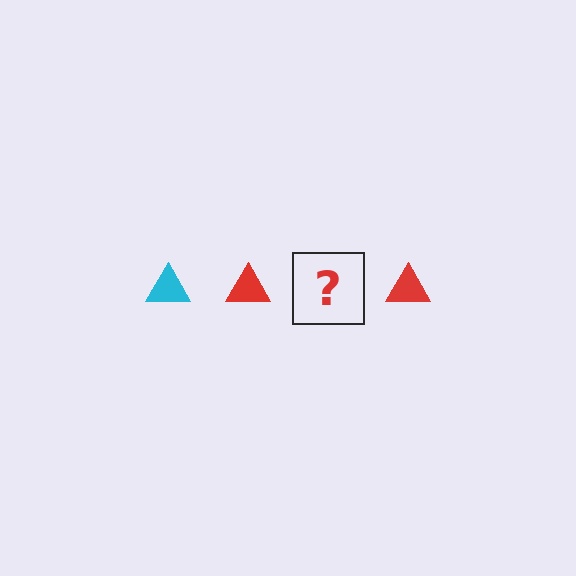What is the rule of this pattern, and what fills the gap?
The rule is that the pattern cycles through cyan, red triangles. The gap should be filled with a cyan triangle.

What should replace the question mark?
The question mark should be replaced with a cyan triangle.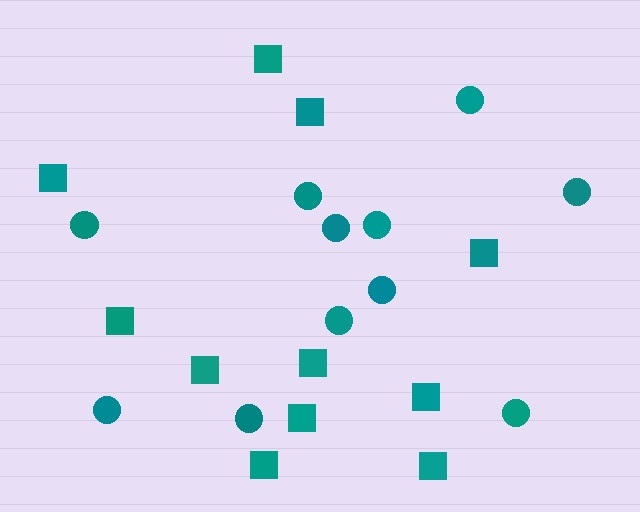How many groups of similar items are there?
There are 2 groups: one group of squares (11) and one group of circles (11).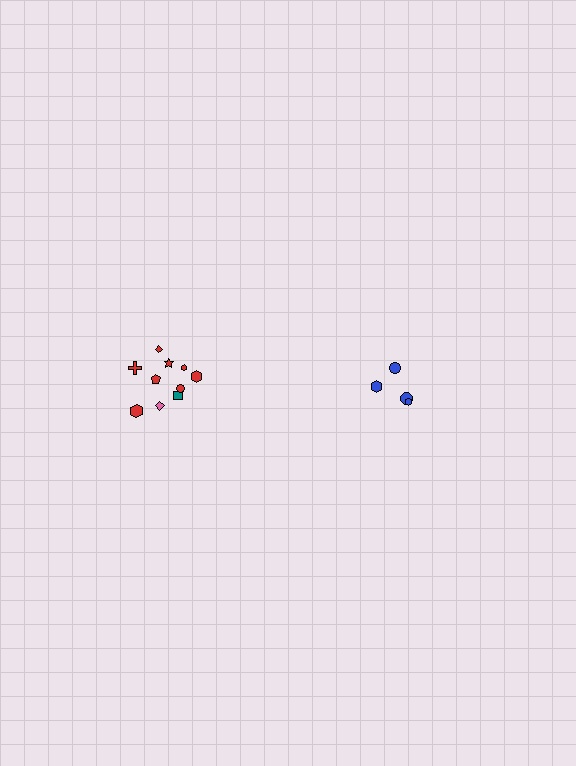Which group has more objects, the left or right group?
The left group.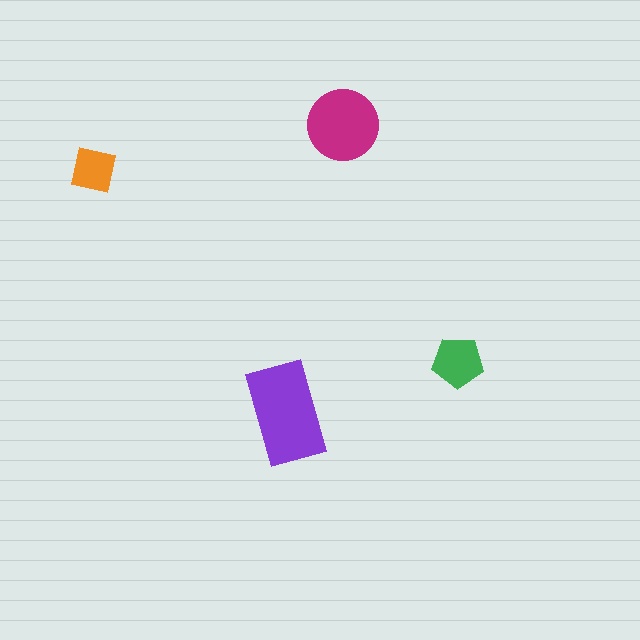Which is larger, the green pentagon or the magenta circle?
The magenta circle.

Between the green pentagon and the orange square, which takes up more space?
The green pentagon.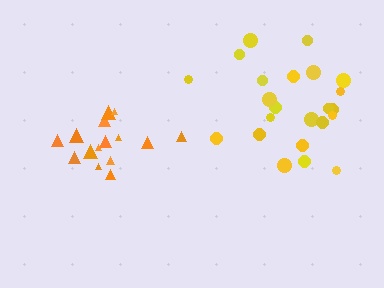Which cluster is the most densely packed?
Yellow.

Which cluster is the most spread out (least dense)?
Orange.